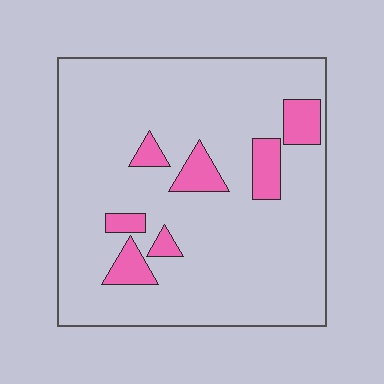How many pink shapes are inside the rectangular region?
7.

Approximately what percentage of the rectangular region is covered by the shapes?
Approximately 10%.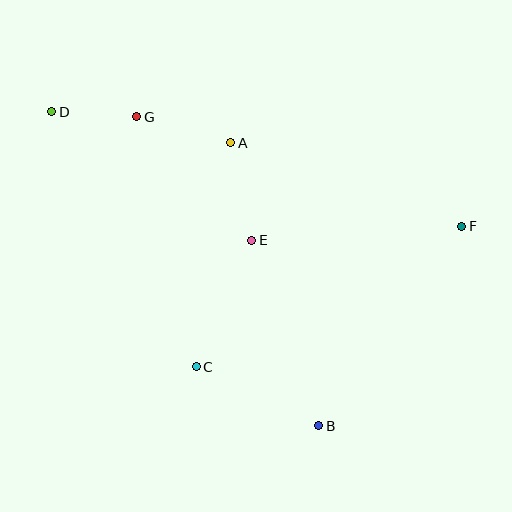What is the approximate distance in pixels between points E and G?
The distance between E and G is approximately 169 pixels.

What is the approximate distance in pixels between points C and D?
The distance between C and D is approximately 293 pixels.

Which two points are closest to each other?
Points D and G are closest to each other.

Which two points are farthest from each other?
Points D and F are farthest from each other.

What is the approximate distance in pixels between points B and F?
The distance between B and F is approximately 246 pixels.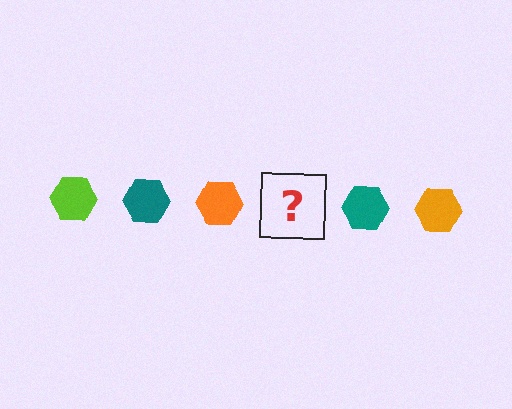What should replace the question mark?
The question mark should be replaced with a lime hexagon.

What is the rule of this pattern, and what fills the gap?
The rule is that the pattern cycles through lime, teal, orange hexagons. The gap should be filled with a lime hexagon.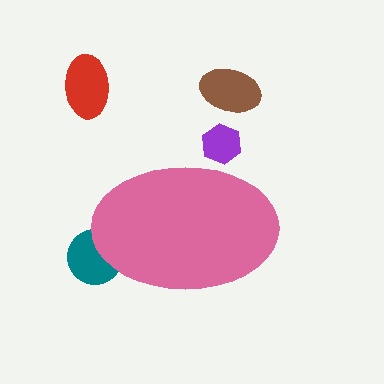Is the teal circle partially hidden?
Yes, the teal circle is partially hidden behind the pink ellipse.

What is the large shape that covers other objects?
A pink ellipse.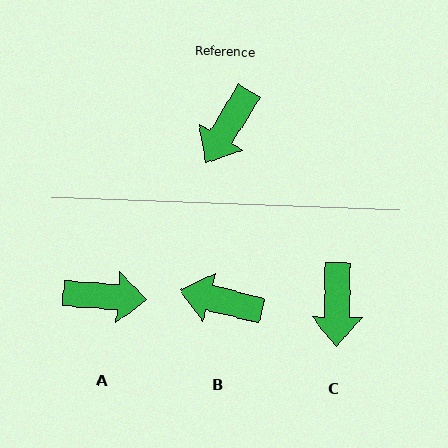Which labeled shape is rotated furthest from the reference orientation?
A, about 117 degrees away.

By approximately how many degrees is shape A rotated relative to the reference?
Approximately 117 degrees counter-clockwise.